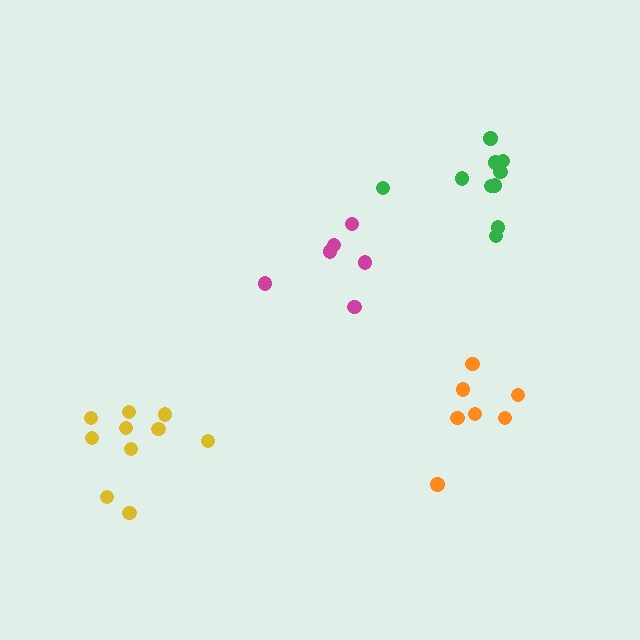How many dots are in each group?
Group 1: 6 dots, Group 2: 7 dots, Group 3: 10 dots, Group 4: 10 dots (33 total).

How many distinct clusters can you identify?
There are 4 distinct clusters.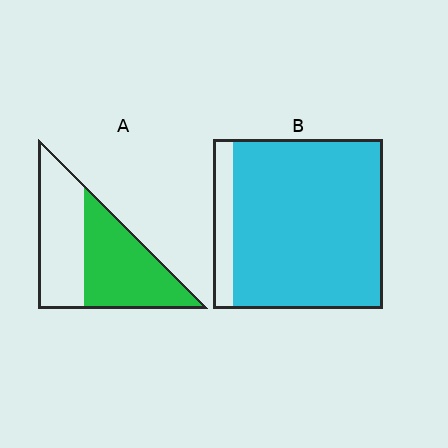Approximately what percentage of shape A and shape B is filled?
A is approximately 55% and B is approximately 90%.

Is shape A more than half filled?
Roughly half.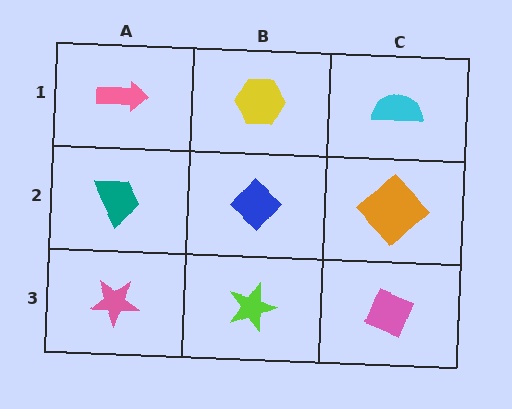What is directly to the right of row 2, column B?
An orange diamond.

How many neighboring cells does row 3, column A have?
2.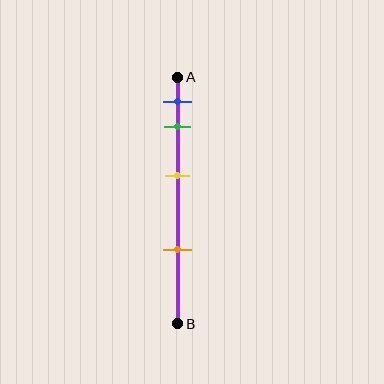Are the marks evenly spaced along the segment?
No, the marks are not evenly spaced.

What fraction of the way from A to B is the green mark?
The green mark is approximately 20% (0.2) of the way from A to B.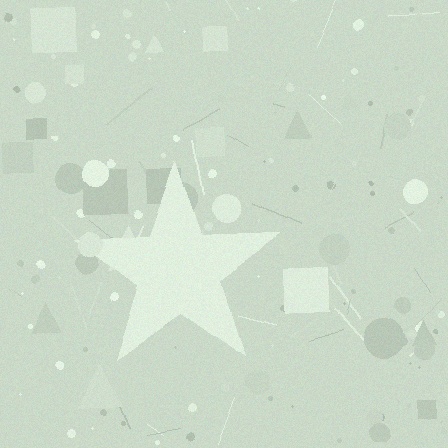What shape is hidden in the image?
A star is hidden in the image.